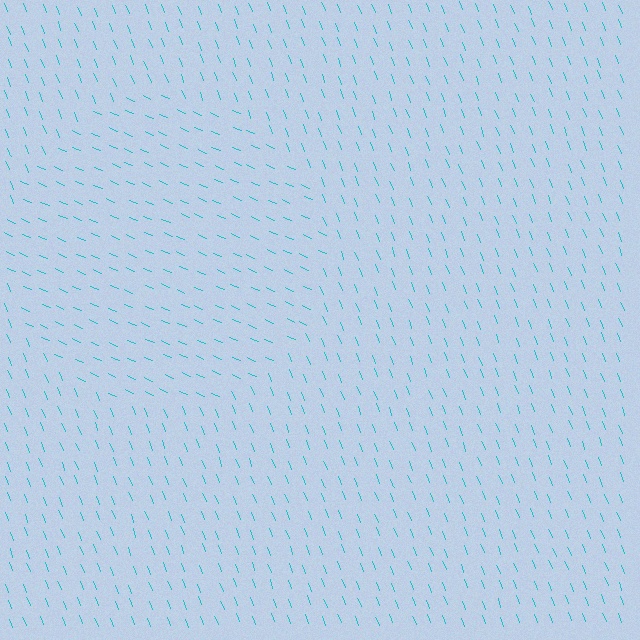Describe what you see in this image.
The image is filled with small cyan line segments. A circle region in the image has lines oriented differently from the surrounding lines, creating a visible texture boundary.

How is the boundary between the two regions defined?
The boundary is defined purely by a change in line orientation (approximately 45 degrees difference). All lines are the same color and thickness.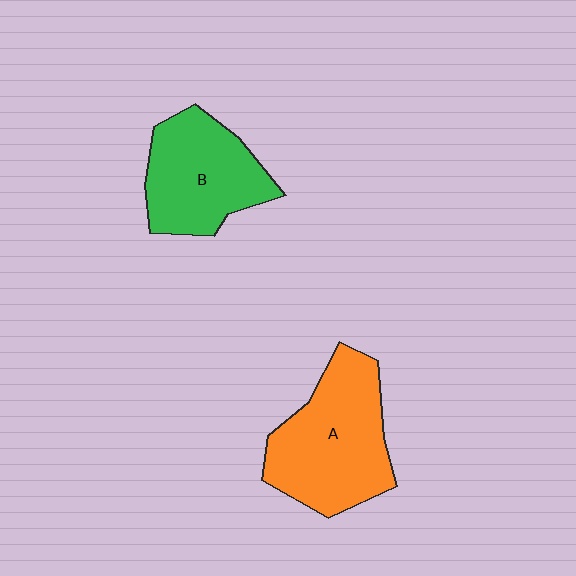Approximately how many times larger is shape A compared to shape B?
Approximately 1.2 times.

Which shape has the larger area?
Shape A (orange).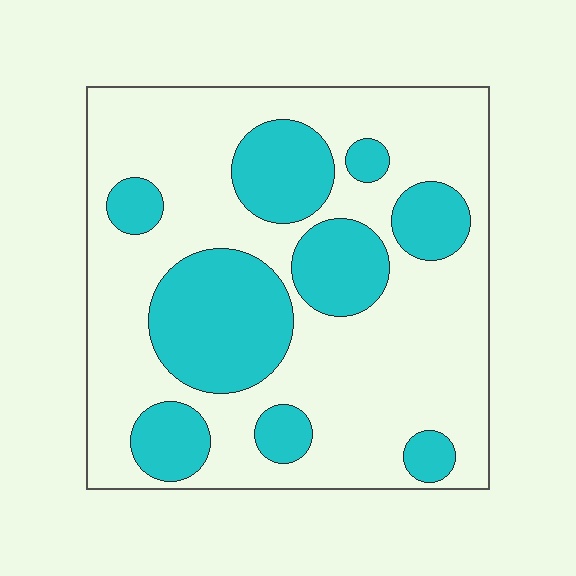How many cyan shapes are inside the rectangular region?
9.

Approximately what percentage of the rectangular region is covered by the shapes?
Approximately 30%.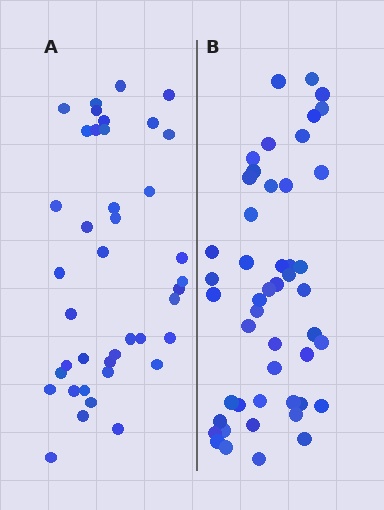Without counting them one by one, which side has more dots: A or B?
Region B (the right region) has more dots.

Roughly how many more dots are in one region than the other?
Region B has roughly 8 or so more dots than region A.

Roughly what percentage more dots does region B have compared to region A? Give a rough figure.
About 20% more.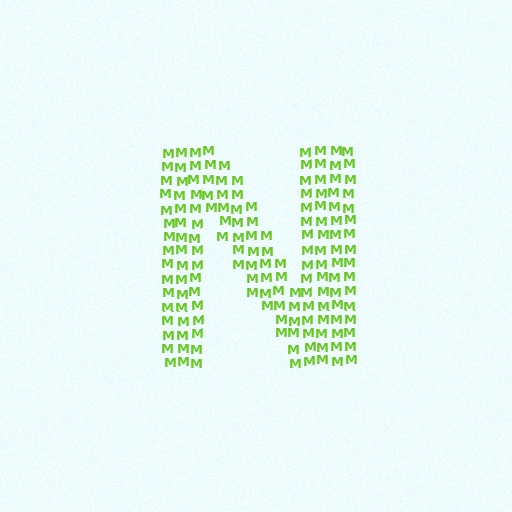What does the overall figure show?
The overall figure shows the letter N.